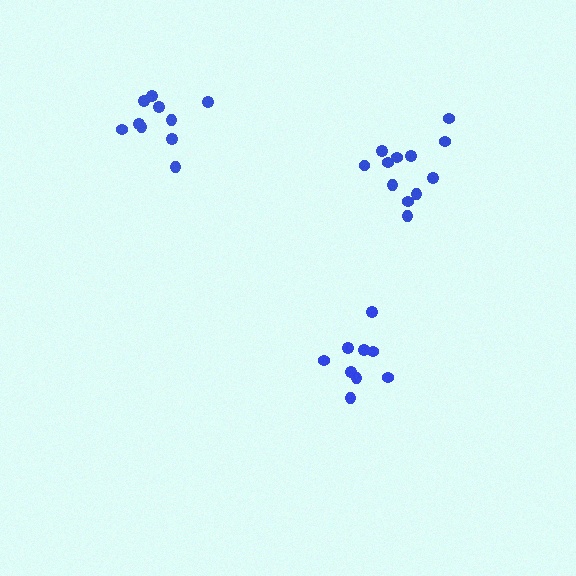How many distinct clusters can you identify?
There are 3 distinct clusters.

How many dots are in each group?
Group 1: 9 dots, Group 2: 10 dots, Group 3: 12 dots (31 total).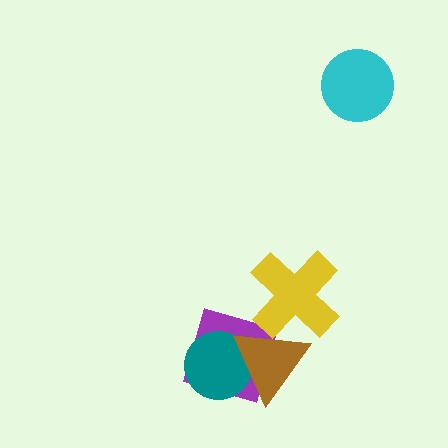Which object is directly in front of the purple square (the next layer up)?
The teal circle is directly in front of the purple square.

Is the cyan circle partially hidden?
No, no other shape covers it.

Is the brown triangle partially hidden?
Yes, it is partially covered by another shape.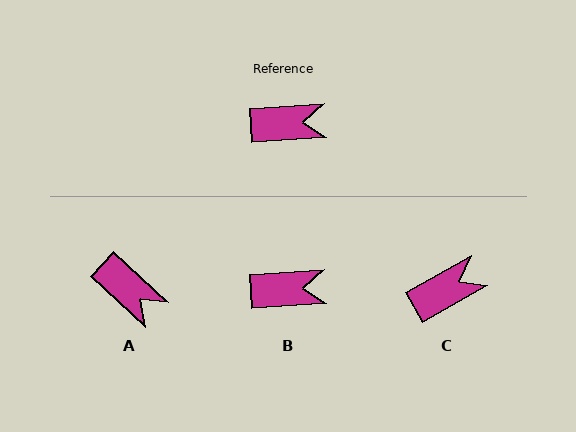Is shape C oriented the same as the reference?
No, it is off by about 26 degrees.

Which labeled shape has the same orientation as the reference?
B.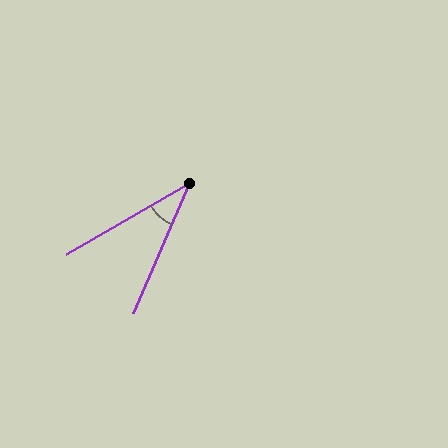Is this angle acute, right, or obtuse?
It is acute.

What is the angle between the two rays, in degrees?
Approximately 37 degrees.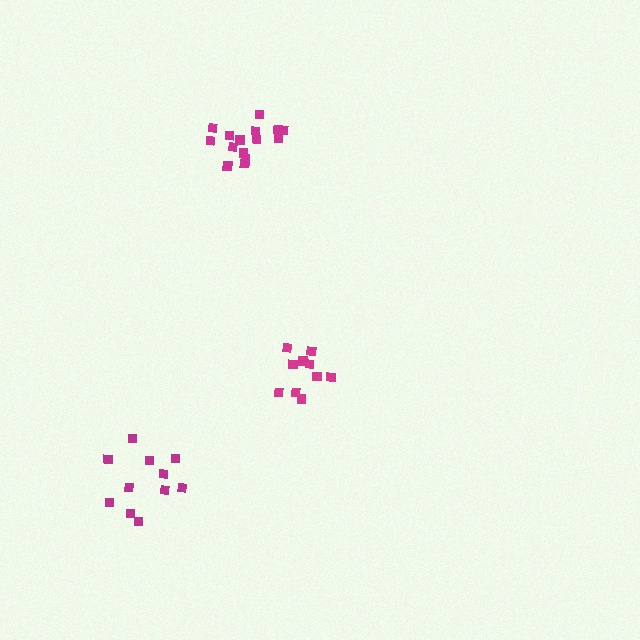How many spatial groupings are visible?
There are 3 spatial groupings.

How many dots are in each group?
Group 1: 15 dots, Group 2: 11 dots, Group 3: 10 dots (36 total).